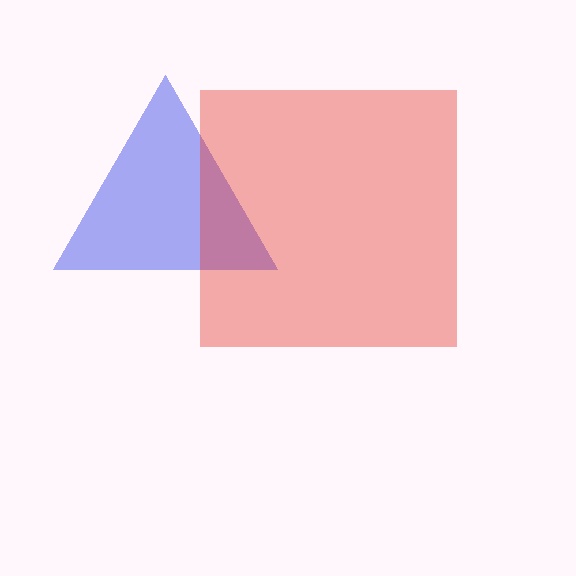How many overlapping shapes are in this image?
There are 2 overlapping shapes in the image.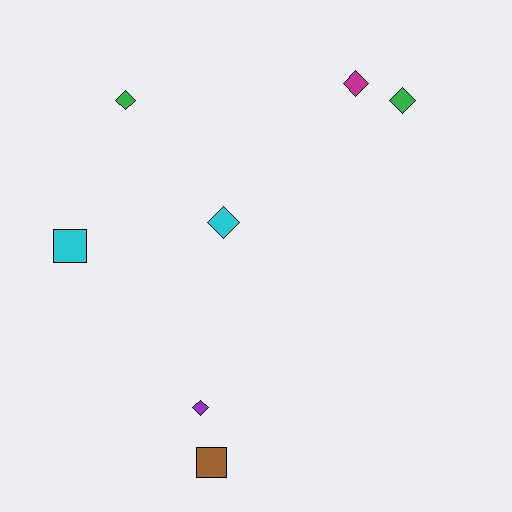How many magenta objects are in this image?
There is 1 magenta object.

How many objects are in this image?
There are 7 objects.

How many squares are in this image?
There are 2 squares.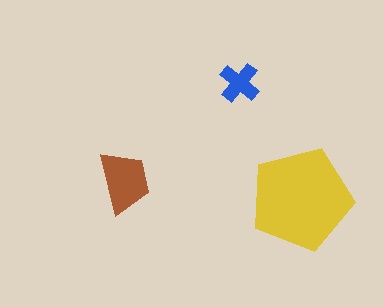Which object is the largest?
The yellow pentagon.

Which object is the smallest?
The blue cross.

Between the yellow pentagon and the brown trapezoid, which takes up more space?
The yellow pentagon.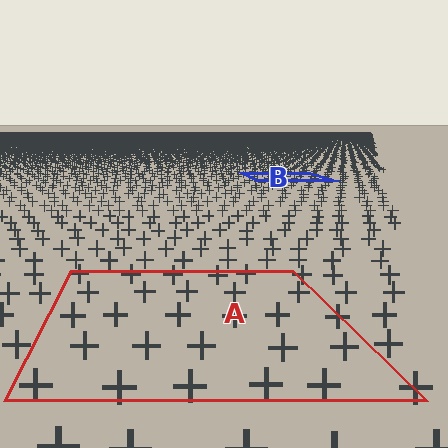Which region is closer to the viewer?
Region A is closer. The texture elements there are larger and more spread out.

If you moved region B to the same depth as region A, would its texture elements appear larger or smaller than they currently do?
They would appear larger. At a closer depth, the same texture elements are projected at a bigger on-screen size.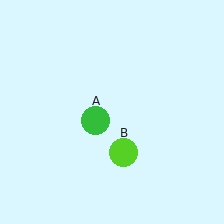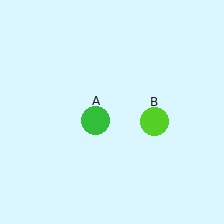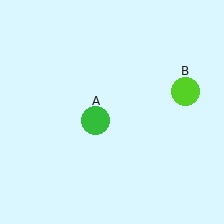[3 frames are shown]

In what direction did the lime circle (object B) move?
The lime circle (object B) moved up and to the right.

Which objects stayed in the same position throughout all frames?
Green circle (object A) remained stationary.